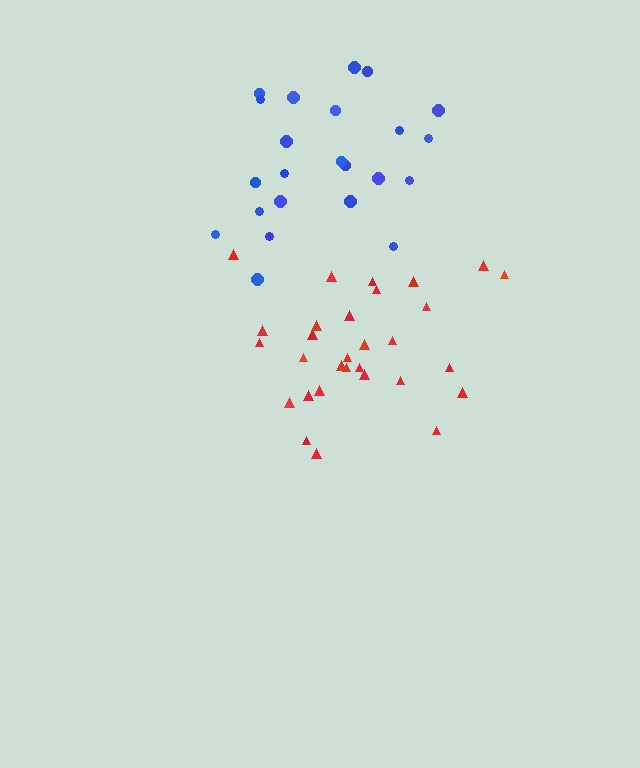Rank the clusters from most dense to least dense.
red, blue.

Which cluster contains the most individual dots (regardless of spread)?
Red (30).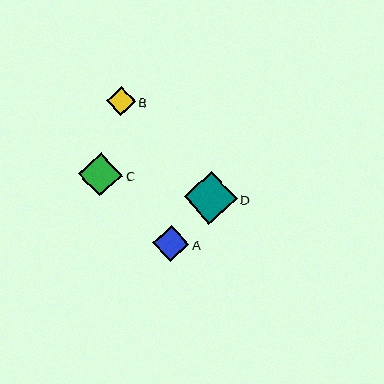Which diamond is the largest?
Diamond D is the largest with a size of approximately 53 pixels.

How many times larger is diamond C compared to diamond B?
Diamond C is approximately 1.5 times the size of diamond B.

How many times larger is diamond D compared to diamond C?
Diamond D is approximately 1.2 times the size of diamond C.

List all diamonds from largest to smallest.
From largest to smallest: D, C, A, B.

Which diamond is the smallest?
Diamond B is the smallest with a size of approximately 29 pixels.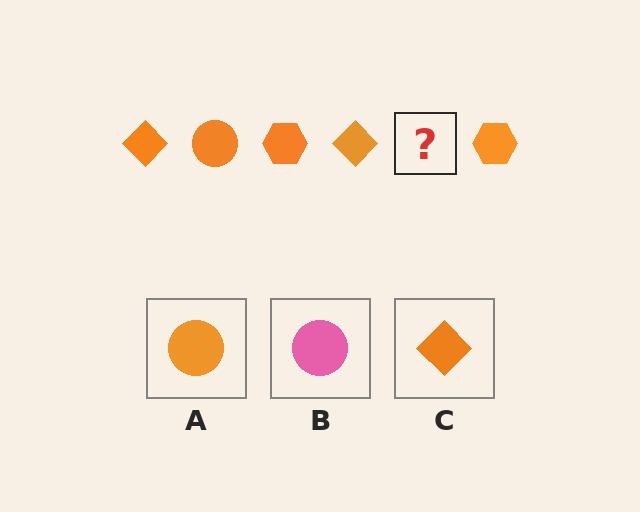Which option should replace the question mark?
Option A.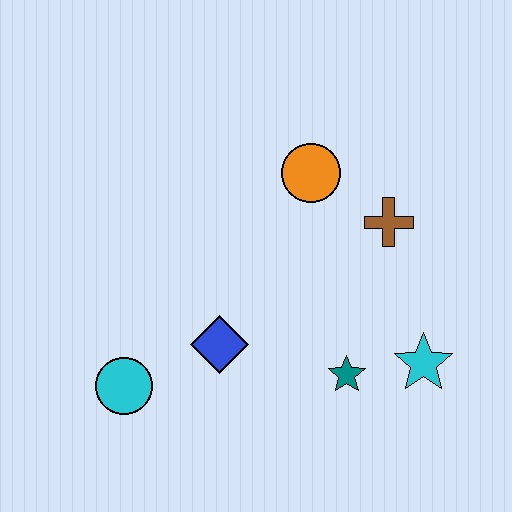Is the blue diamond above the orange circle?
No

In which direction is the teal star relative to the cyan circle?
The teal star is to the right of the cyan circle.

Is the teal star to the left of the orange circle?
No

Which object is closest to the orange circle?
The brown cross is closest to the orange circle.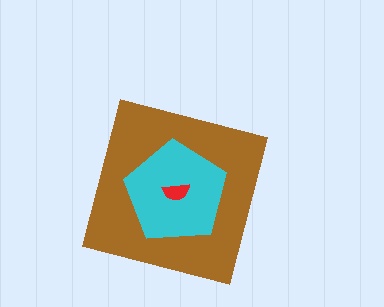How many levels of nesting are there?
3.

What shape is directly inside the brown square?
The cyan pentagon.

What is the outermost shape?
The brown square.